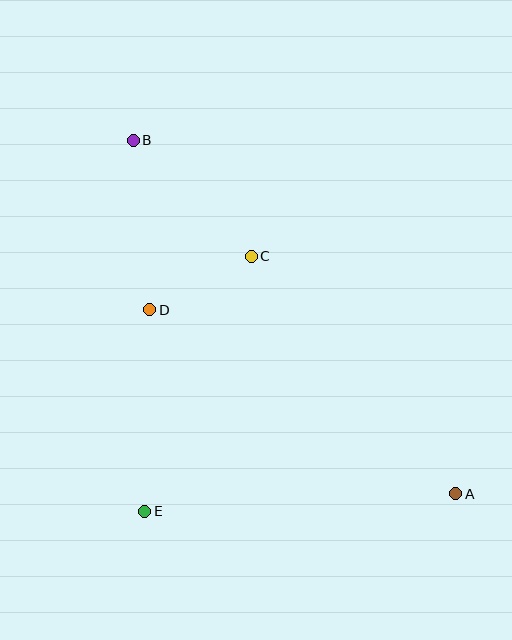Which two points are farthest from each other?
Points A and B are farthest from each other.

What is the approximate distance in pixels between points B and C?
The distance between B and C is approximately 166 pixels.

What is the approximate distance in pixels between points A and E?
The distance between A and E is approximately 312 pixels.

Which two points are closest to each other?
Points C and D are closest to each other.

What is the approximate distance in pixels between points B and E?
The distance between B and E is approximately 371 pixels.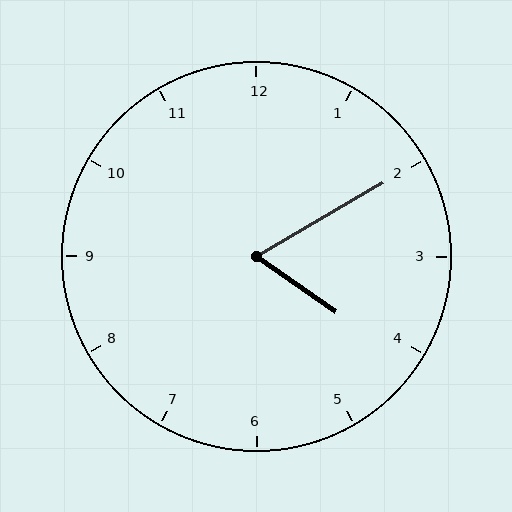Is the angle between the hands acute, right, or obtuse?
It is acute.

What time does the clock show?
4:10.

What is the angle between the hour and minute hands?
Approximately 65 degrees.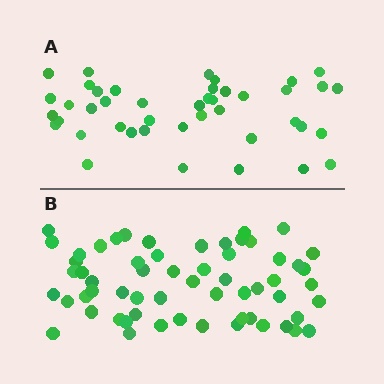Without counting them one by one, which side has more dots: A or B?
Region B (the bottom region) has more dots.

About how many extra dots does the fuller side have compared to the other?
Region B has approximately 15 more dots than region A.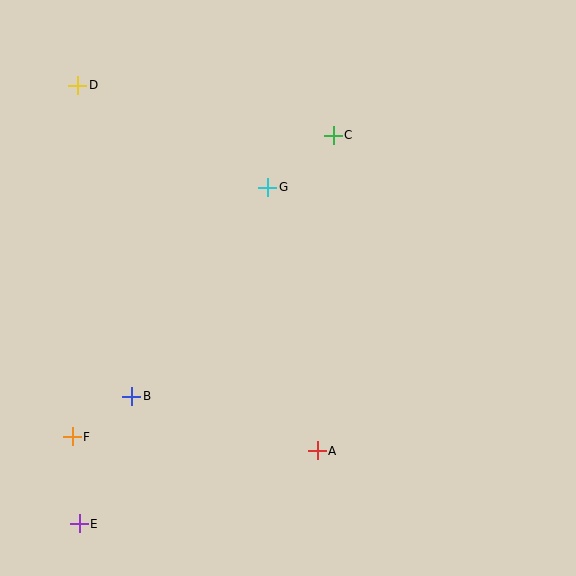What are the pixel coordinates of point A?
Point A is at (317, 451).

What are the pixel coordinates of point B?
Point B is at (132, 396).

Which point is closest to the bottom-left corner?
Point E is closest to the bottom-left corner.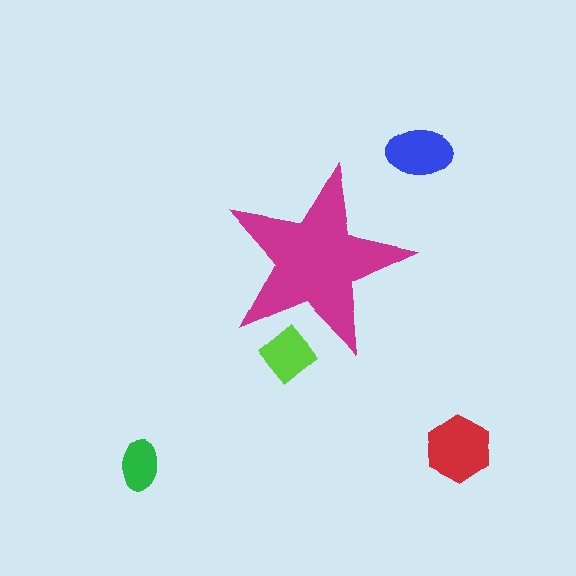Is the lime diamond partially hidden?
Yes, the lime diamond is partially hidden behind the magenta star.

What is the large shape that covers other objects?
A magenta star.